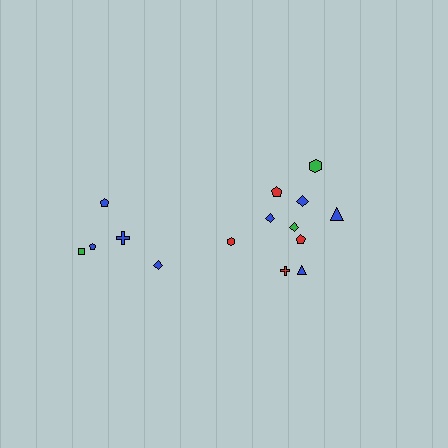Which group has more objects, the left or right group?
The right group.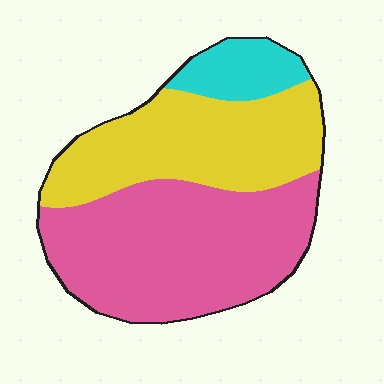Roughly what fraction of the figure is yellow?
Yellow covers about 40% of the figure.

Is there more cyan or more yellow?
Yellow.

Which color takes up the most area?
Pink, at roughly 50%.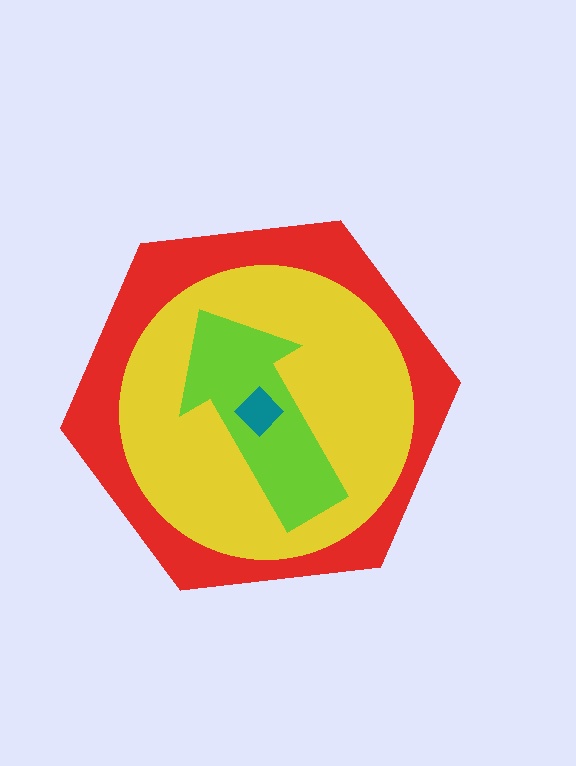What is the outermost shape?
The red hexagon.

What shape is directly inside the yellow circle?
The lime arrow.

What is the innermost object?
The teal diamond.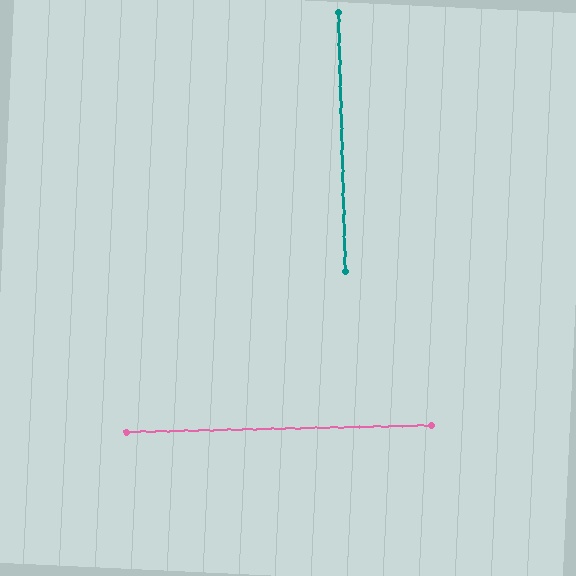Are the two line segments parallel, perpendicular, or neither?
Perpendicular — they meet at approximately 90°.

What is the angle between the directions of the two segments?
Approximately 90 degrees.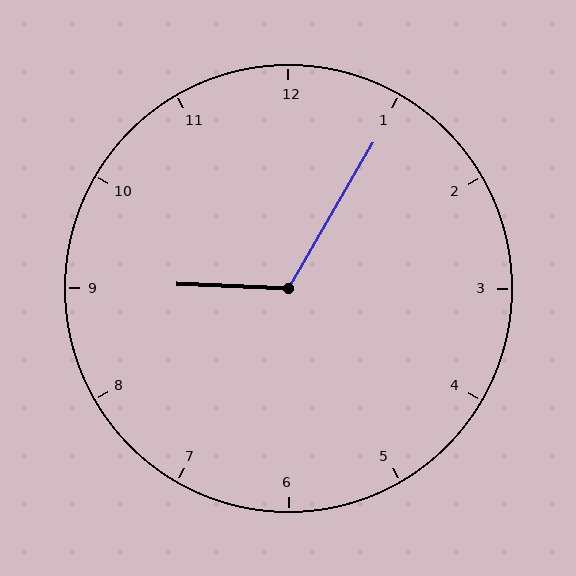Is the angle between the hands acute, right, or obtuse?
It is obtuse.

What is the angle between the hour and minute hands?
Approximately 118 degrees.